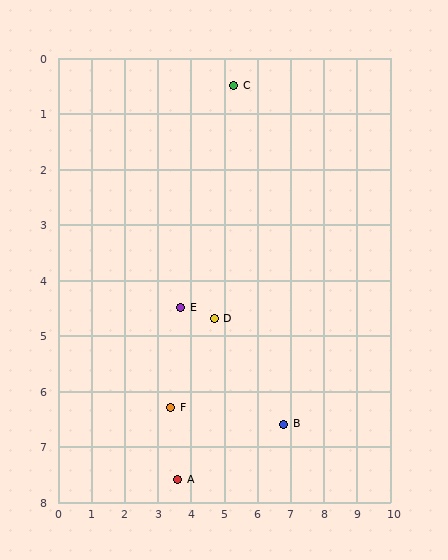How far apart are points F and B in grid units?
Points F and B are about 3.4 grid units apart.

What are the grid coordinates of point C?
Point C is at approximately (5.3, 0.5).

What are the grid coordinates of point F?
Point F is at approximately (3.4, 6.3).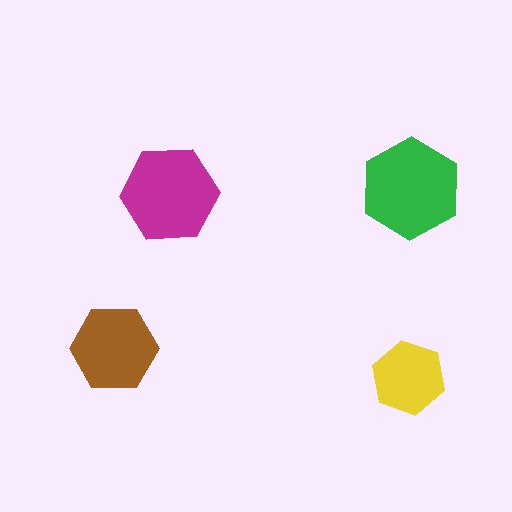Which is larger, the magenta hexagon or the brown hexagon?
The magenta one.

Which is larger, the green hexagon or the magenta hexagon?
The green one.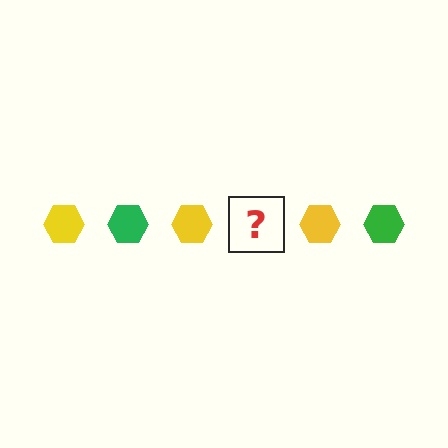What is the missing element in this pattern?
The missing element is a green hexagon.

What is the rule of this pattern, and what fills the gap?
The rule is that the pattern cycles through yellow, green hexagons. The gap should be filled with a green hexagon.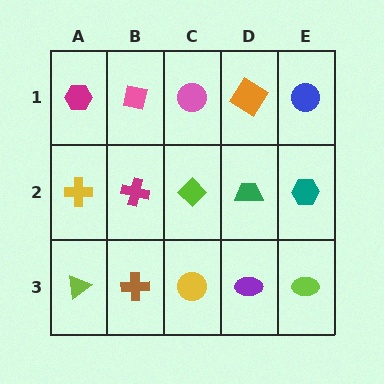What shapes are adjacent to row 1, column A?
A yellow cross (row 2, column A), a pink square (row 1, column B).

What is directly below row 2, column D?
A purple ellipse.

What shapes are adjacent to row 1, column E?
A teal hexagon (row 2, column E), an orange diamond (row 1, column D).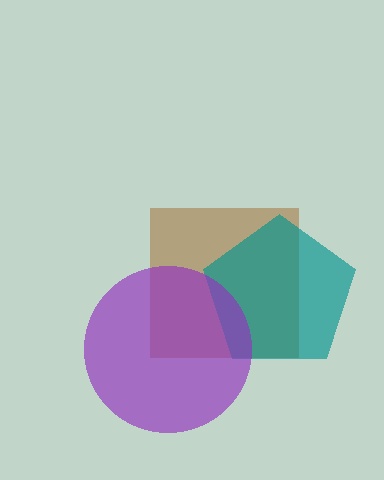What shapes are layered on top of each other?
The layered shapes are: a brown square, a teal pentagon, a purple circle.